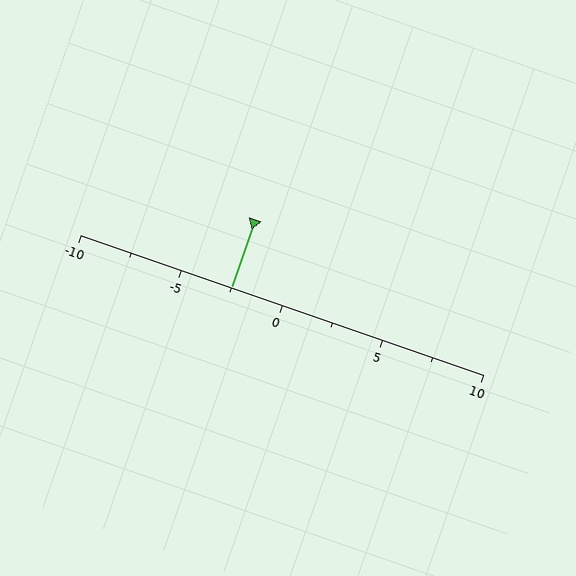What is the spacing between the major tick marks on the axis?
The major ticks are spaced 5 apart.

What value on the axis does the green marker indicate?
The marker indicates approximately -2.5.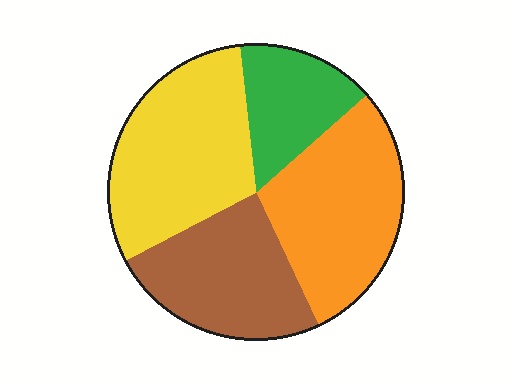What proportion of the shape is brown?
Brown takes up about one quarter (1/4) of the shape.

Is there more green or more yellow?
Yellow.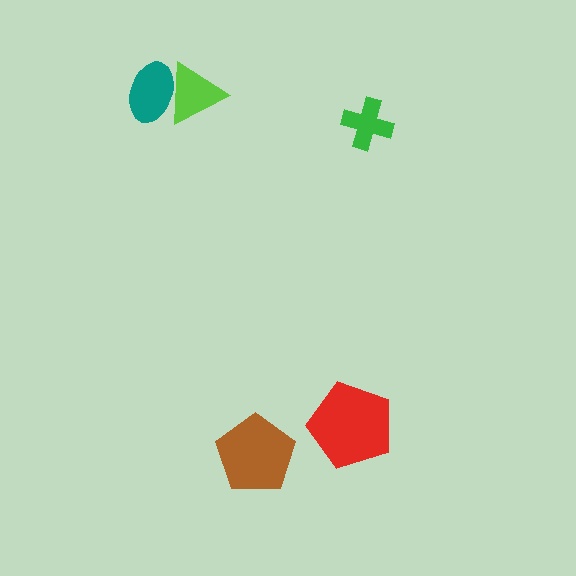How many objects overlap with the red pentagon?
0 objects overlap with the red pentagon.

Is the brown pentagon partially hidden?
No, no other shape covers it.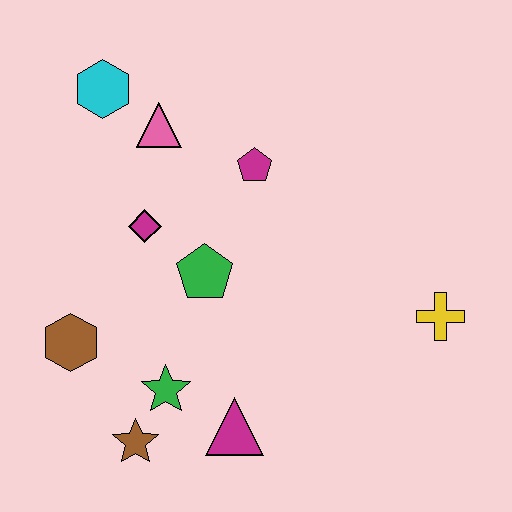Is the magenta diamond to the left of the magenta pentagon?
Yes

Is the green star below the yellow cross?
Yes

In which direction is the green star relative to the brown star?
The green star is above the brown star.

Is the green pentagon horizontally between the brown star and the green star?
No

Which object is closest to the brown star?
The green star is closest to the brown star.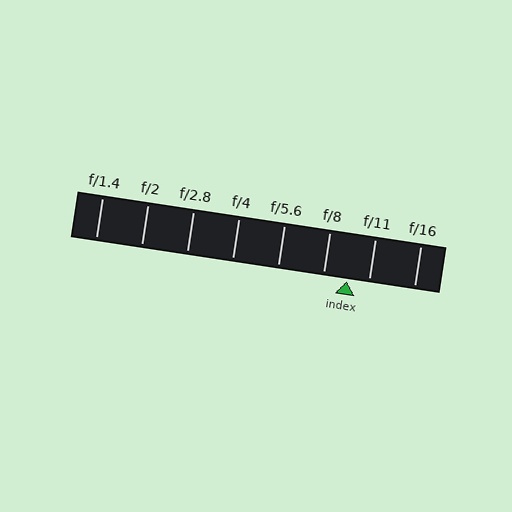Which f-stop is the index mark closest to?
The index mark is closest to f/11.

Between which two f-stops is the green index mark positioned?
The index mark is between f/8 and f/11.